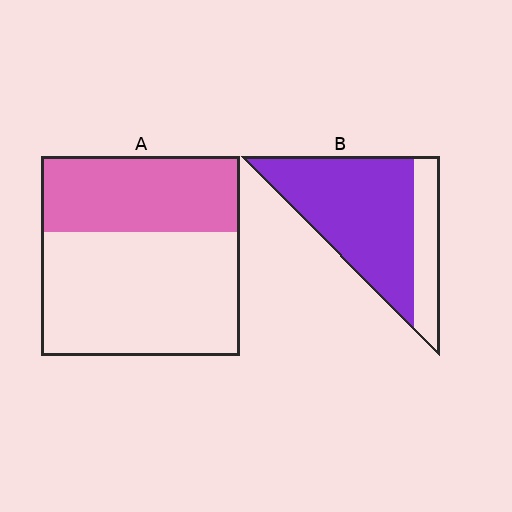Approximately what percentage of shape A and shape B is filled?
A is approximately 40% and B is approximately 75%.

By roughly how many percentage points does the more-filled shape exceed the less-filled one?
By roughly 40 percentage points (B over A).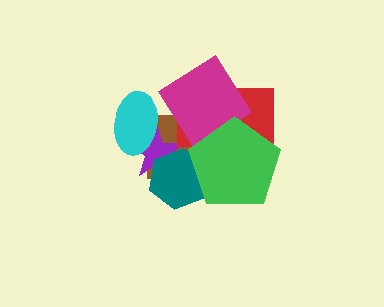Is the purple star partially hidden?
Yes, it is partially covered by another shape.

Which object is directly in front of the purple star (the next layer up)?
The cyan ellipse is directly in front of the purple star.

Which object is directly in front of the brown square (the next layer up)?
The purple star is directly in front of the brown square.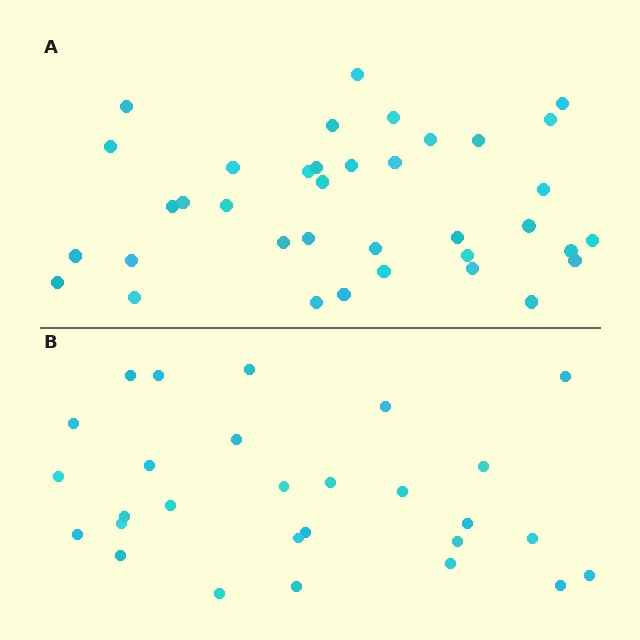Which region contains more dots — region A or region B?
Region A (the top region) has more dots.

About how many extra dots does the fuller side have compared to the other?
Region A has roughly 8 or so more dots than region B.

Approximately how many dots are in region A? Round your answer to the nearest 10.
About 40 dots. (The exact count is 37, which rounds to 40.)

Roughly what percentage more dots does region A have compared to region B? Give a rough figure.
About 30% more.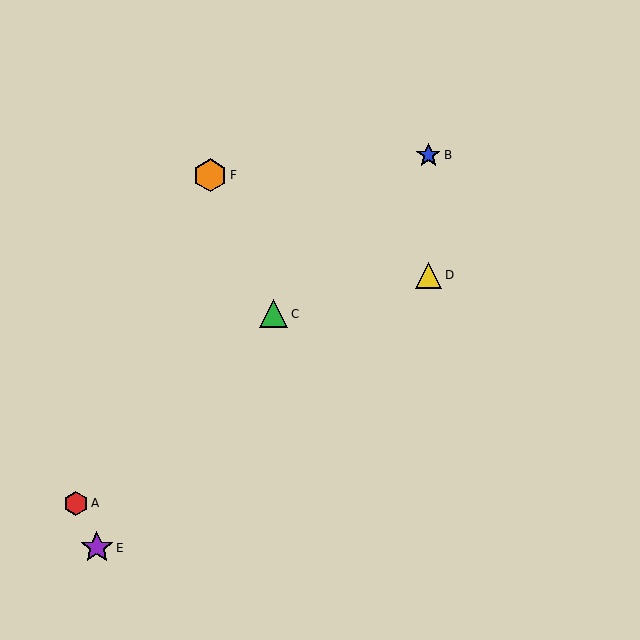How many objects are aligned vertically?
2 objects (B, D) are aligned vertically.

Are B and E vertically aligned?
No, B is at x≈428 and E is at x≈97.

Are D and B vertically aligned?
Yes, both are at x≈428.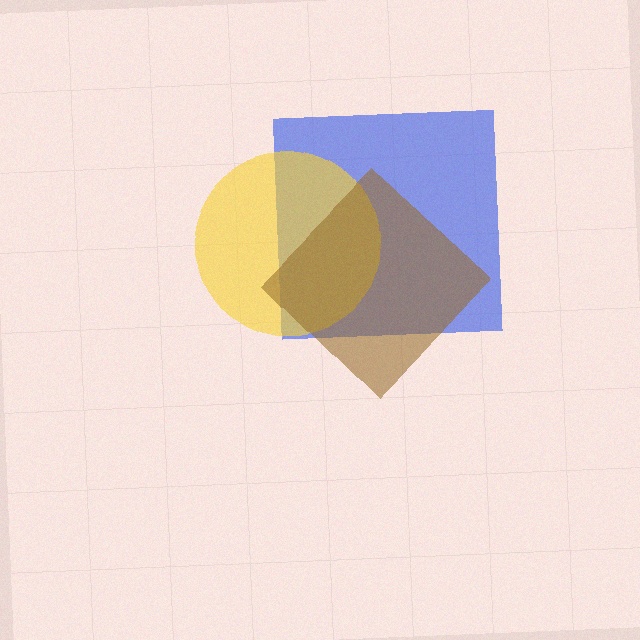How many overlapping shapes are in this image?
There are 3 overlapping shapes in the image.